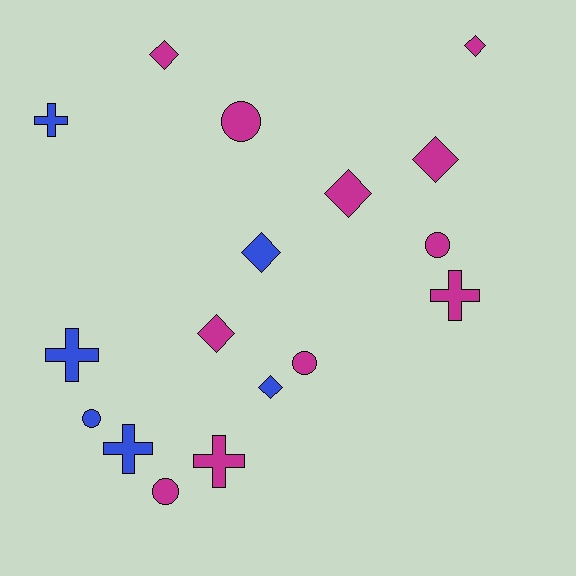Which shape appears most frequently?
Diamond, with 7 objects.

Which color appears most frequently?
Magenta, with 11 objects.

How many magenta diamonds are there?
There are 5 magenta diamonds.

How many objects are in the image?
There are 17 objects.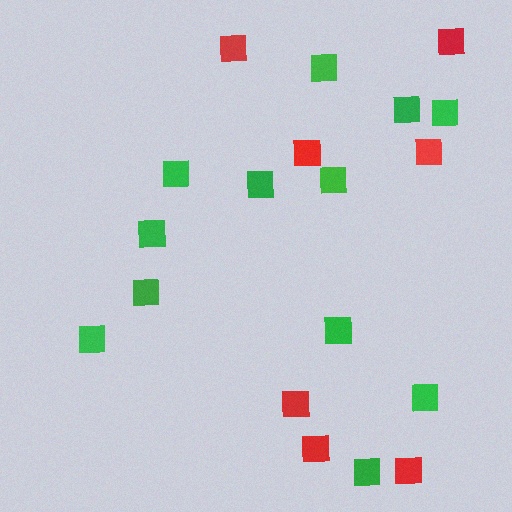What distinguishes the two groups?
There are 2 groups: one group of green squares (12) and one group of red squares (7).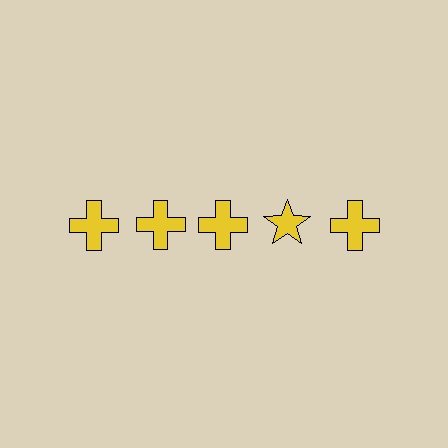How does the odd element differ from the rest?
It has a different shape: star instead of cross.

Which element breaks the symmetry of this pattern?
The yellow star in the top row, second from right column breaks the symmetry. All other shapes are yellow crosses.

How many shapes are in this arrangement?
There are 5 shapes arranged in a grid pattern.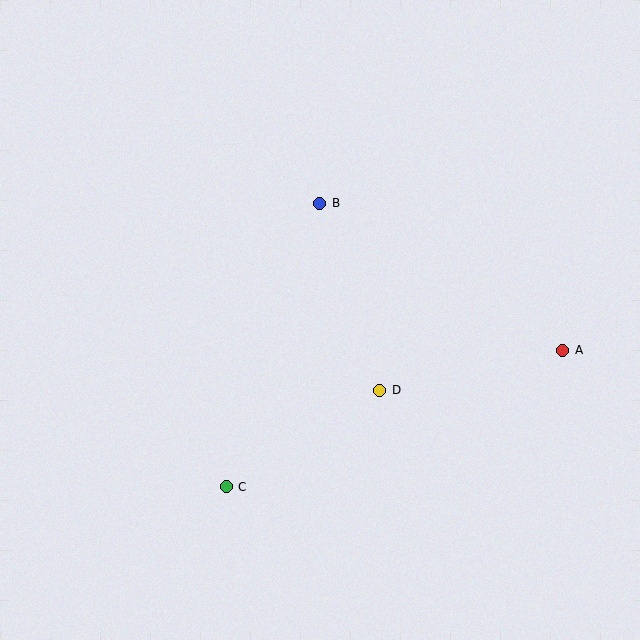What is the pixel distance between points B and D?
The distance between B and D is 197 pixels.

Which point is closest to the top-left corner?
Point B is closest to the top-left corner.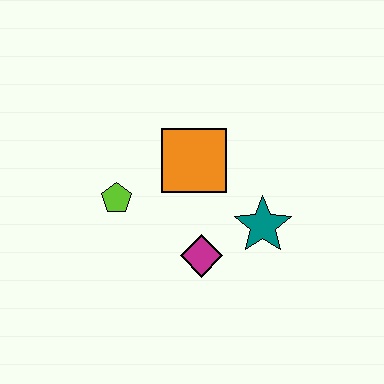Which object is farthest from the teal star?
The lime pentagon is farthest from the teal star.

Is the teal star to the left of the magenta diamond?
No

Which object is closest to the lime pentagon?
The orange square is closest to the lime pentagon.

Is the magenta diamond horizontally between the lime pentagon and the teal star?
Yes